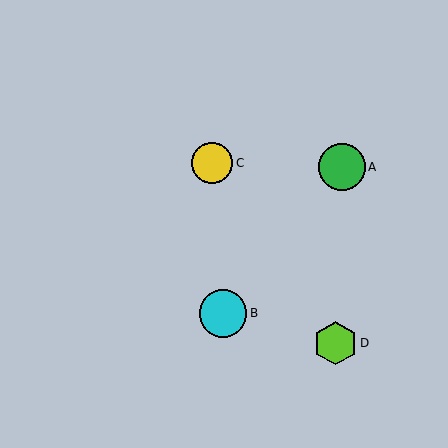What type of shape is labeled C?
Shape C is a yellow circle.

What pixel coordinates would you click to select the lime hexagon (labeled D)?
Click at (336, 343) to select the lime hexagon D.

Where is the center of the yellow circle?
The center of the yellow circle is at (212, 163).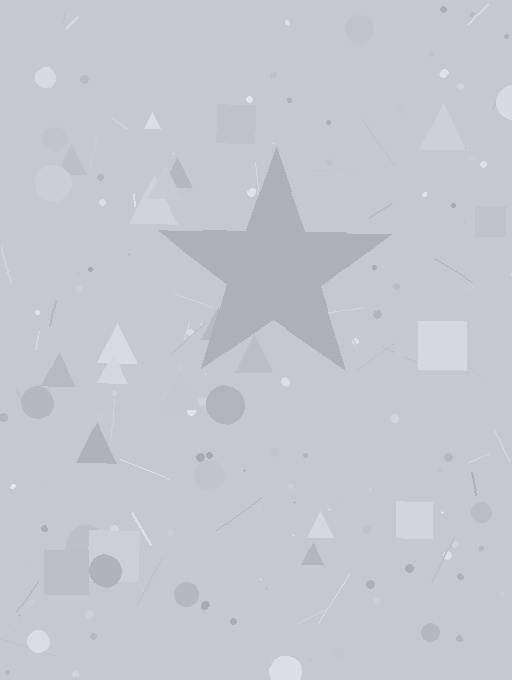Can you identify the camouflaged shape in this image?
The camouflaged shape is a star.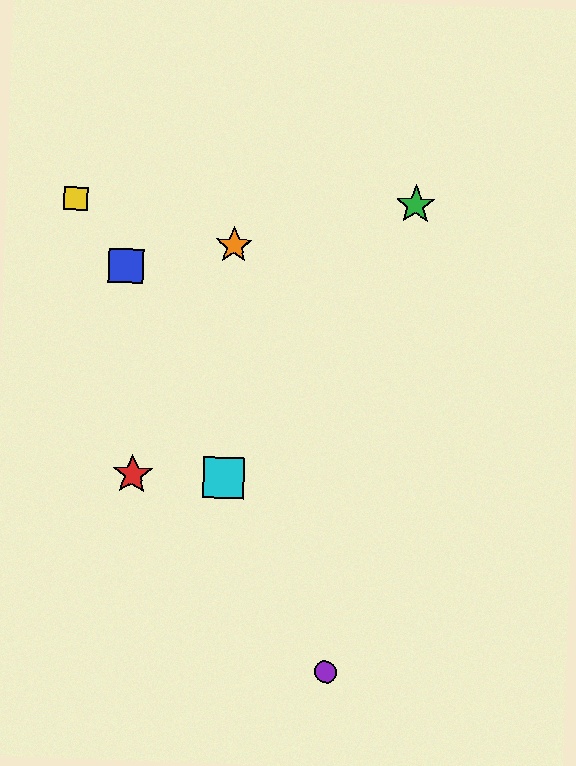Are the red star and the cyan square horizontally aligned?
Yes, both are at y≈475.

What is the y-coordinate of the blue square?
The blue square is at y≈266.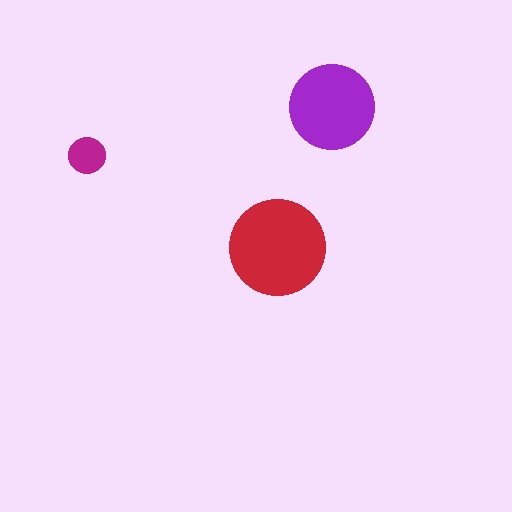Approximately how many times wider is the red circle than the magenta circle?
About 2.5 times wider.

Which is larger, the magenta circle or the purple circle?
The purple one.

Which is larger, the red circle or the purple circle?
The red one.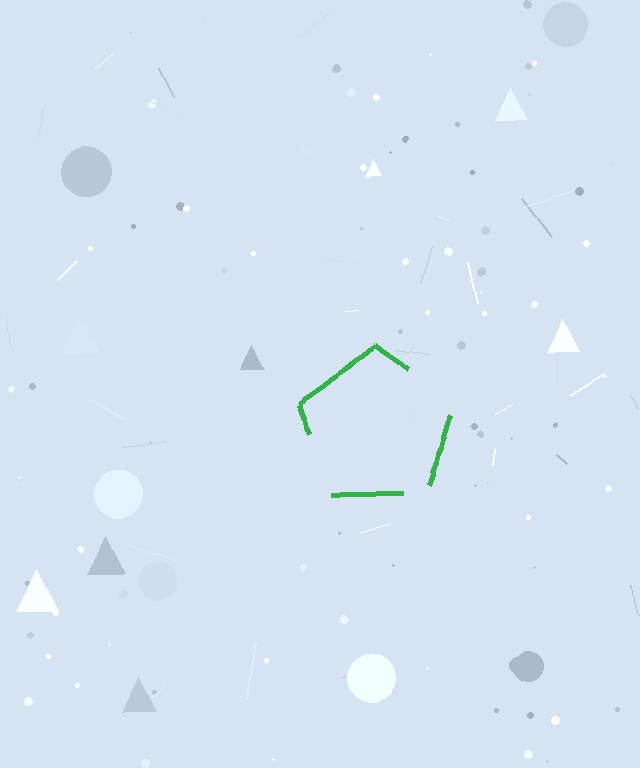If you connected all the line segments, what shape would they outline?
They would outline a pentagon.